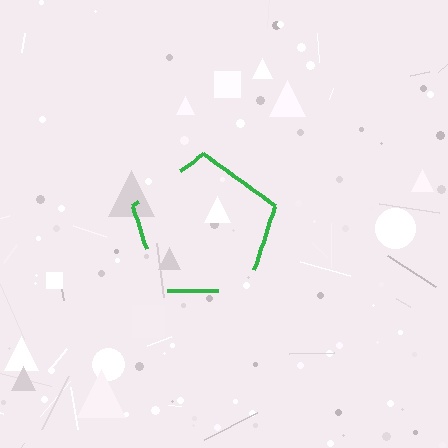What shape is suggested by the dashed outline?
The dashed outline suggests a pentagon.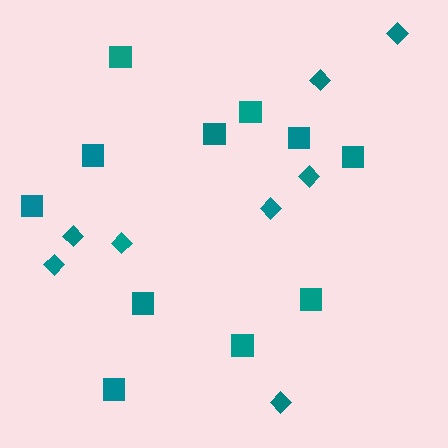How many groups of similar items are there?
There are 2 groups: one group of diamonds (8) and one group of squares (11).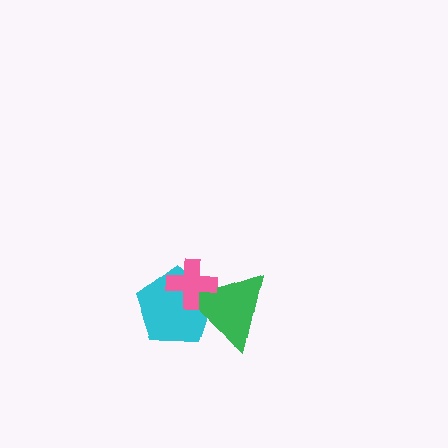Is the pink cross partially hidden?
No, no other shape covers it.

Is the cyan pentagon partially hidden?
Yes, it is partially covered by another shape.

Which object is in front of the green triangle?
The pink cross is in front of the green triangle.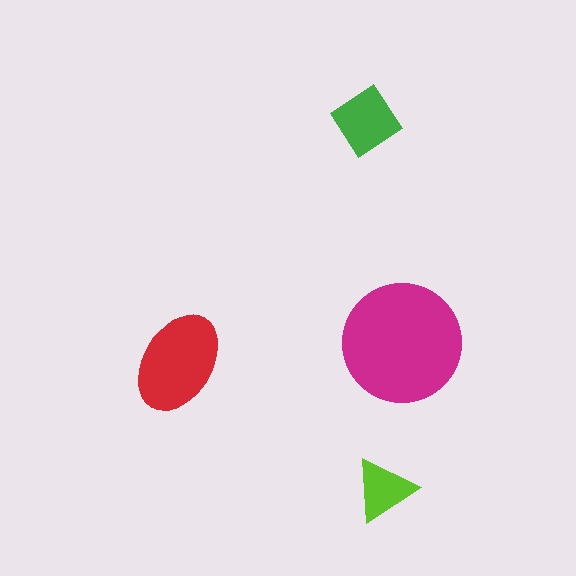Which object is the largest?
The magenta circle.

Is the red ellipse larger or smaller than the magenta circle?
Smaller.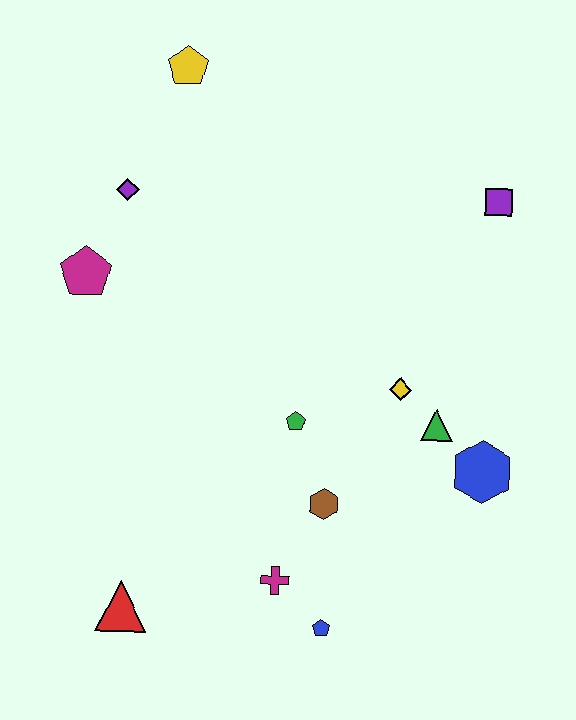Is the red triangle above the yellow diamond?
No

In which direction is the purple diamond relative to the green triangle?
The purple diamond is to the left of the green triangle.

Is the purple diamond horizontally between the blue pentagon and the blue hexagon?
No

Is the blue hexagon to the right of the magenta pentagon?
Yes